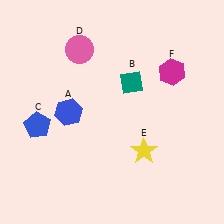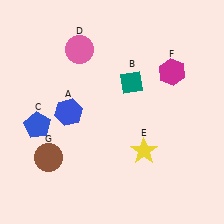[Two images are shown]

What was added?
A brown circle (G) was added in Image 2.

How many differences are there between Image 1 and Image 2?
There is 1 difference between the two images.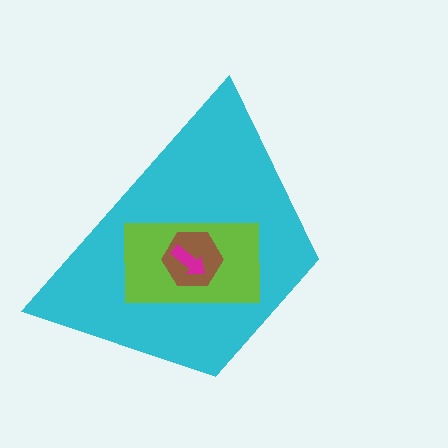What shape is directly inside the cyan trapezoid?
The lime rectangle.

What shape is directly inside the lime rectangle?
The brown hexagon.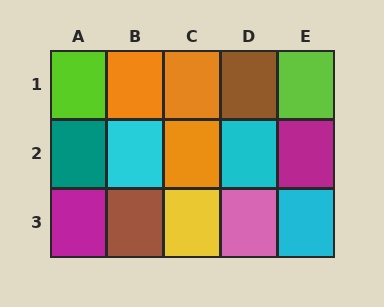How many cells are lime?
2 cells are lime.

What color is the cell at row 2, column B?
Cyan.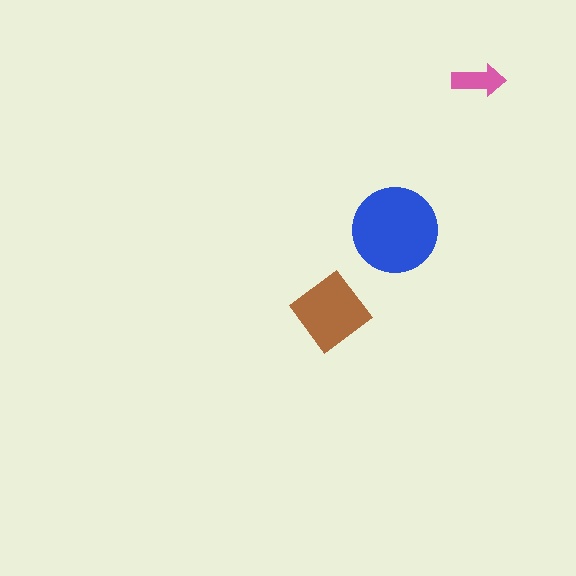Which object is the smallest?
The pink arrow.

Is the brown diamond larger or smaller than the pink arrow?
Larger.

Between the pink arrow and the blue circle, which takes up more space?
The blue circle.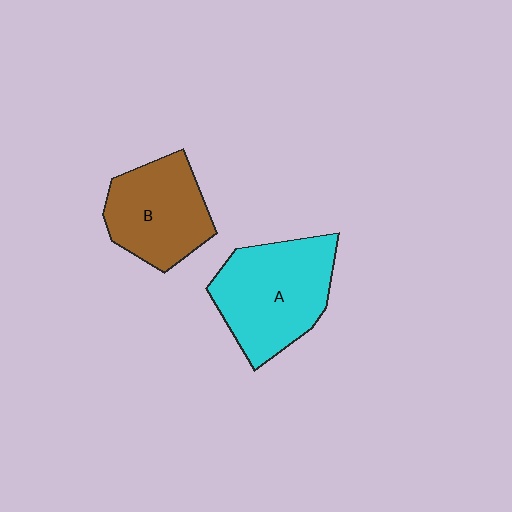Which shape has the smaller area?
Shape B (brown).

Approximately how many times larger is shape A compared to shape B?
Approximately 1.3 times.